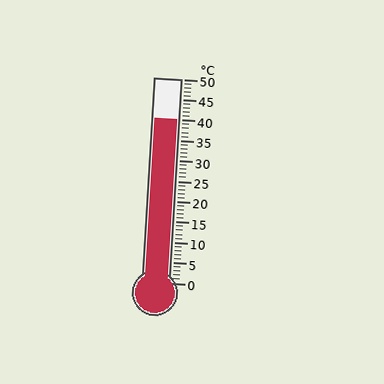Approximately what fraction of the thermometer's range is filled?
The thermometer is filled to approximately 80% of its range.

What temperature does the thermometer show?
The thermometer shows approximately 40°C.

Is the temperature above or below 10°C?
The temperature is above 10°C.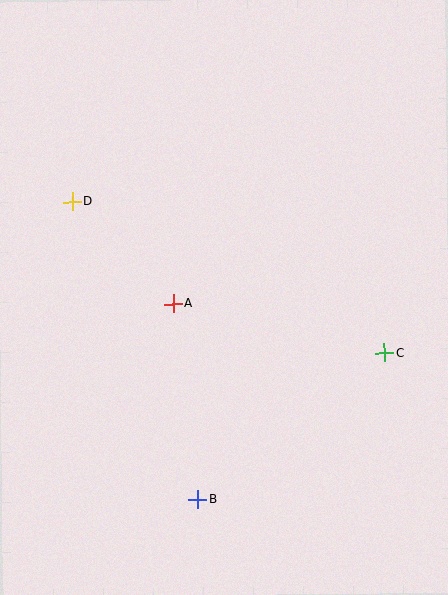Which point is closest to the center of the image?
Point A at (173, 304) is closest to the center.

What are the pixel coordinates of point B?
Point B is at (198, 500).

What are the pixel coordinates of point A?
Point A is at (173, 304).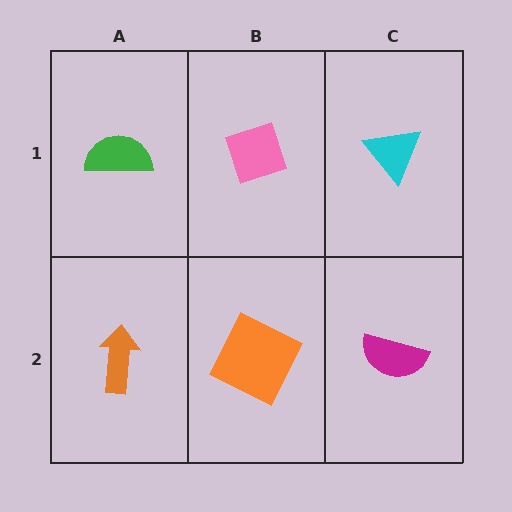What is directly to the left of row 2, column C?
An orange square.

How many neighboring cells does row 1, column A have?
2.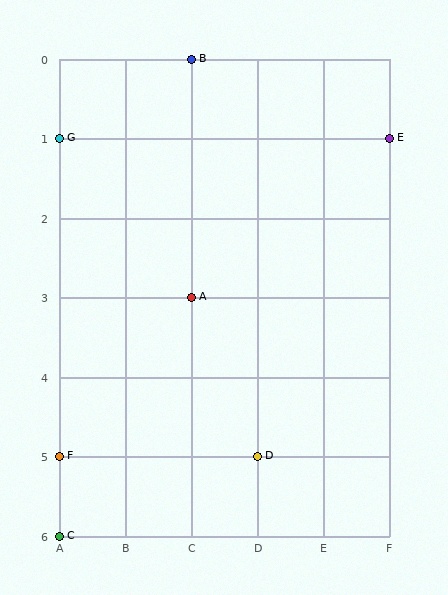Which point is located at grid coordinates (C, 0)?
Point B is at (C, 0).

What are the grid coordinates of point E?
Point E is at grid coordinates (F, 1).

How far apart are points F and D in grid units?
Points F and D are 3 columns apart.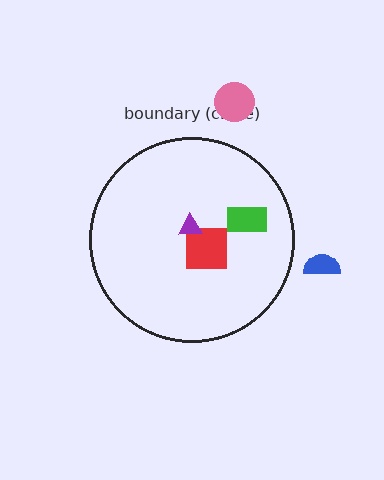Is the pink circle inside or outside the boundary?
Outside.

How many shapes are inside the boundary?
3 inside, 2 outside.